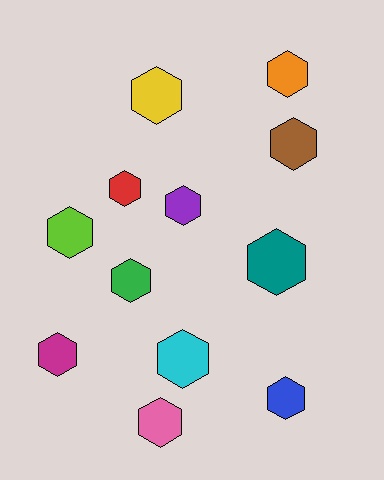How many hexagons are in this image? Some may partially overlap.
There are 12 hexagons.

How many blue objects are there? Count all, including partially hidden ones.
There is 1 blue object.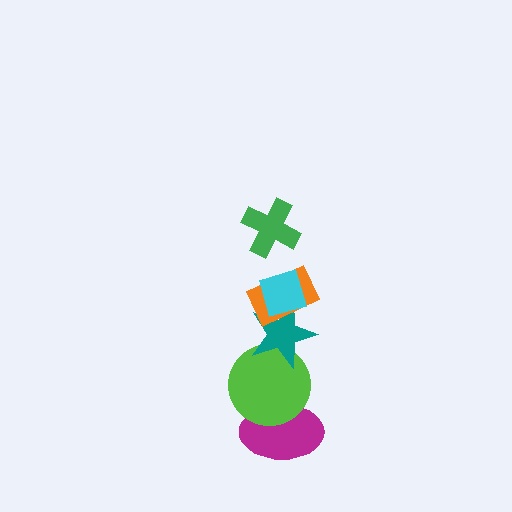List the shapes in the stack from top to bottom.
From top to bottom: the green cross, the cyan diamond, the orange rectangle, the teal star, the lime circle, the magenta ellipse.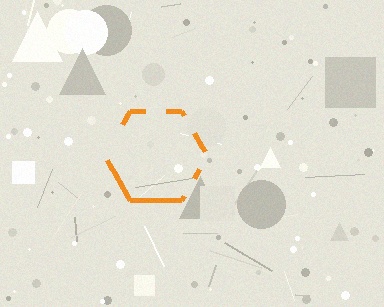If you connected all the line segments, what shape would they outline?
They would outline a hexagon.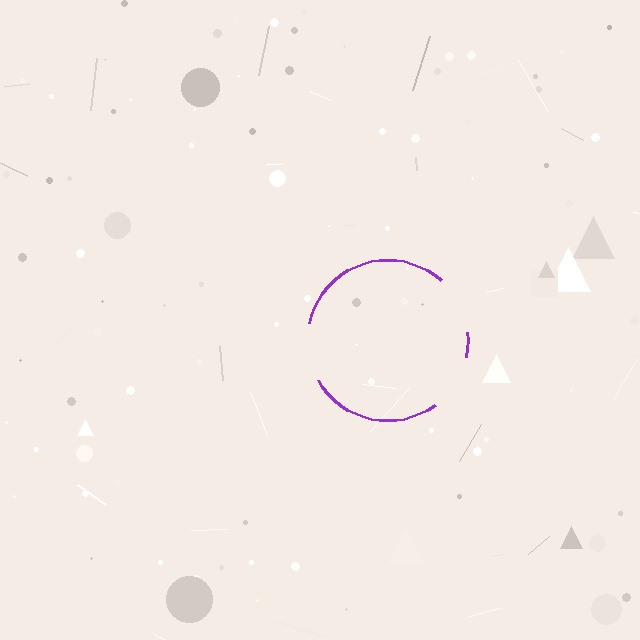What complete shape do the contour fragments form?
The contour fragments form a circle.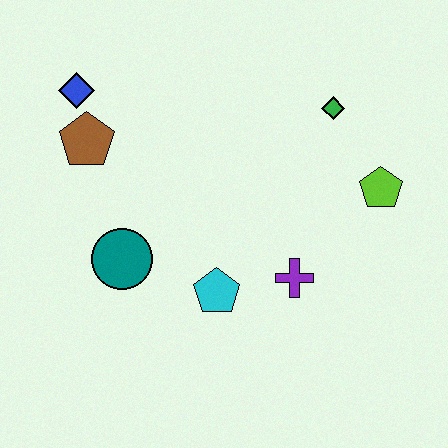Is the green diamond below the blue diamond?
Yes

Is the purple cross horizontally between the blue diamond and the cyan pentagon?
No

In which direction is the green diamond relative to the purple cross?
The green diamond is above the purple cross.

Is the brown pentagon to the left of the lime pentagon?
Yes